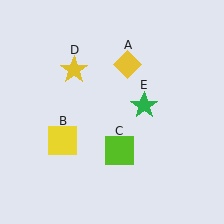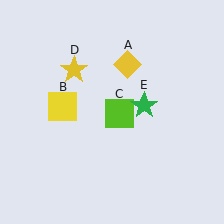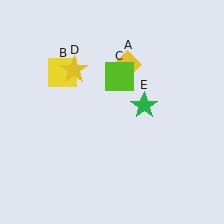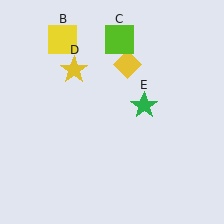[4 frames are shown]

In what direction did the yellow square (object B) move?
The yellow square (object B) moved up.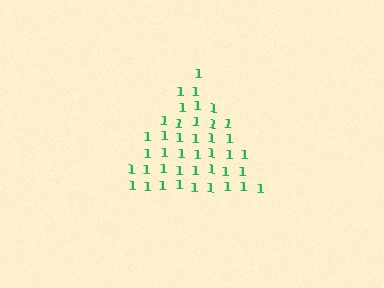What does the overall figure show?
The overall figure shows a triangle.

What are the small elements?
The small elements are digit 1's.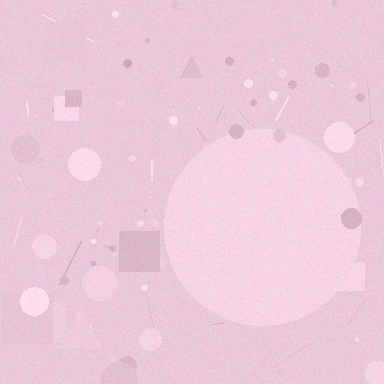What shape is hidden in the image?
A circle is hidden in the image.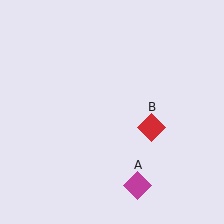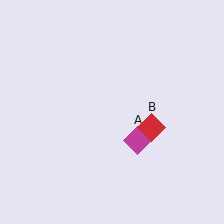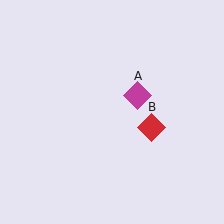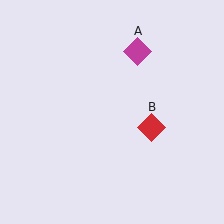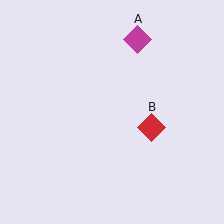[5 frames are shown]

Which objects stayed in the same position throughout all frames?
Red diamond (object B) remained stationary.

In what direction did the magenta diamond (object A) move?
The magenta diamond (object A) moved up.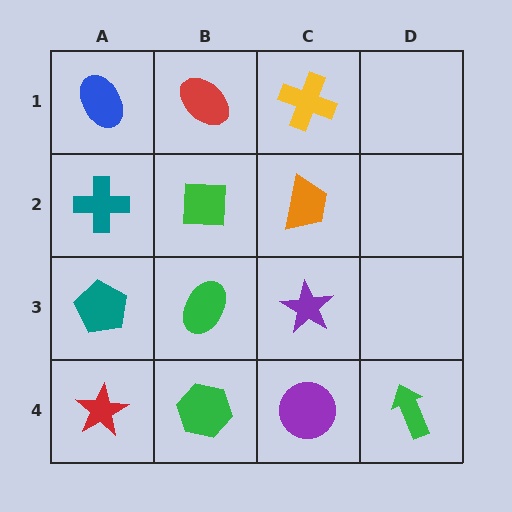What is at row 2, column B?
A green square.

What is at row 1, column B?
A red ellipse.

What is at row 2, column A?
A teal cross.